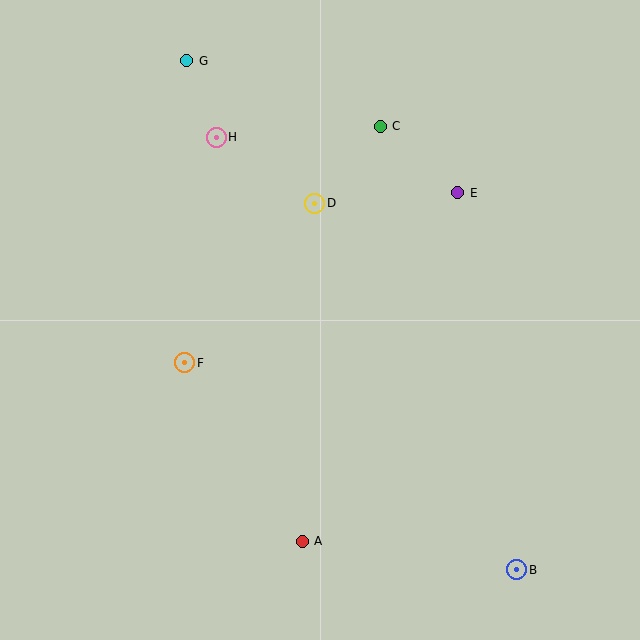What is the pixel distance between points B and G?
The distance between B and G is 606 pixels.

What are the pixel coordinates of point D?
Point D is at (315, 203).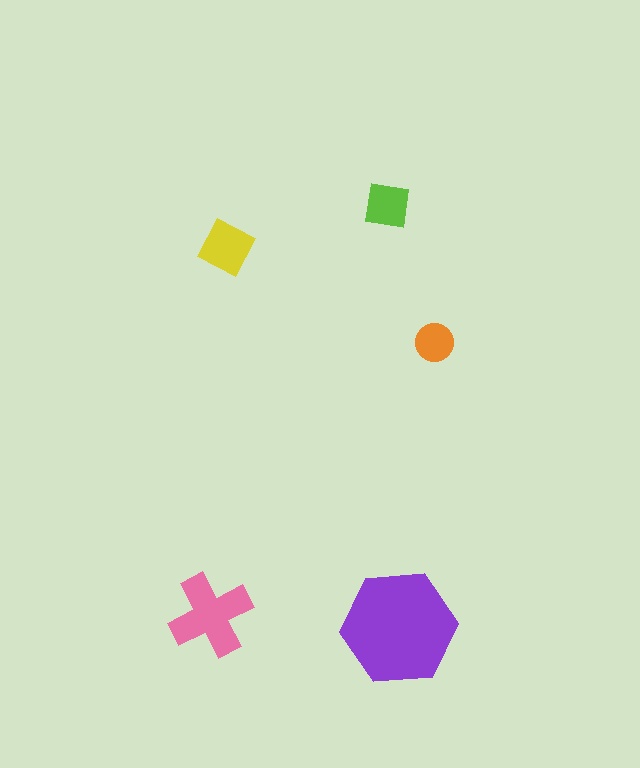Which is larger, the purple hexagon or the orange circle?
The purple hexagon.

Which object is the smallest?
The orange circle.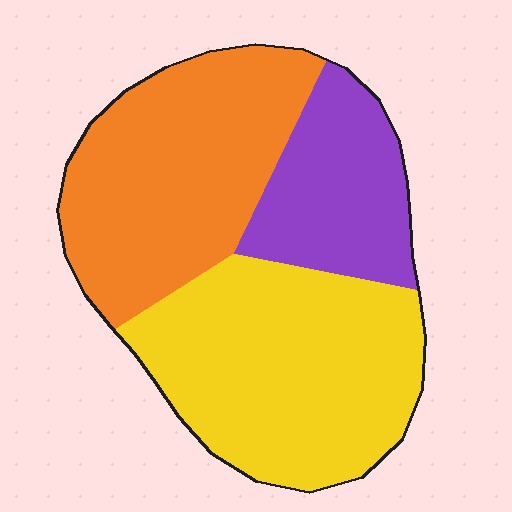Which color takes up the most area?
Yellow, at roughly 40%.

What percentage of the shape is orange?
Orange covers 37% of the shape.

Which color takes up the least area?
Purple, at roughly 20%.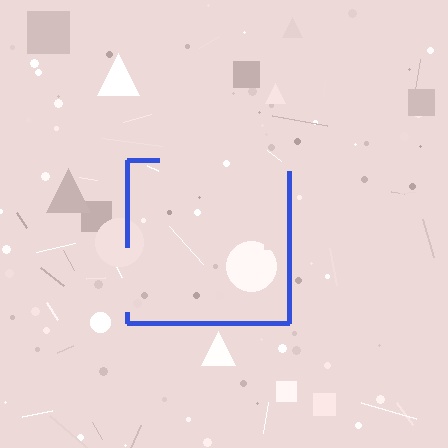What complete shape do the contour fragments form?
The contour fragments form a square.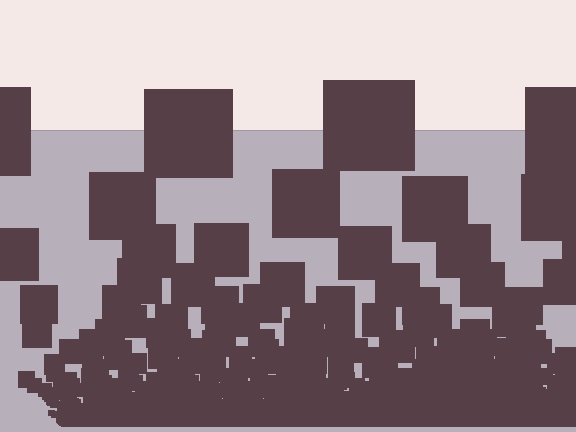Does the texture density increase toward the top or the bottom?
Density increases toward the bottom.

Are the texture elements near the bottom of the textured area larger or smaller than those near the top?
Smaller. The gradient is inverted — elements near the bottom are smaller and denser.